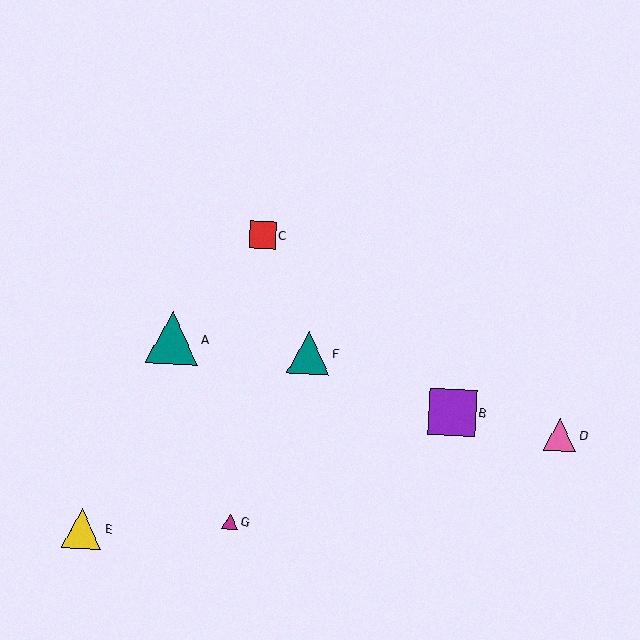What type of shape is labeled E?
Shape E is a yellow triangle.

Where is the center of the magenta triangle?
The center of the magenta triangle is at (230, 522).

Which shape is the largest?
The teal triangle (labeled A) is the largest.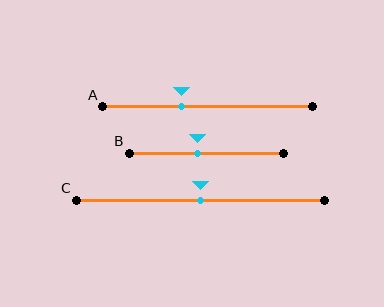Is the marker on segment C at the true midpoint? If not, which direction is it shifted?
Yes, the marker on segment C is at the true midpoint.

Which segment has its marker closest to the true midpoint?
Segment C has its marker closest to the true midpoint.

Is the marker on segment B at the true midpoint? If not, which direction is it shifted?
No, the marker on segment B is shifted to the left by about 5% of the segment length.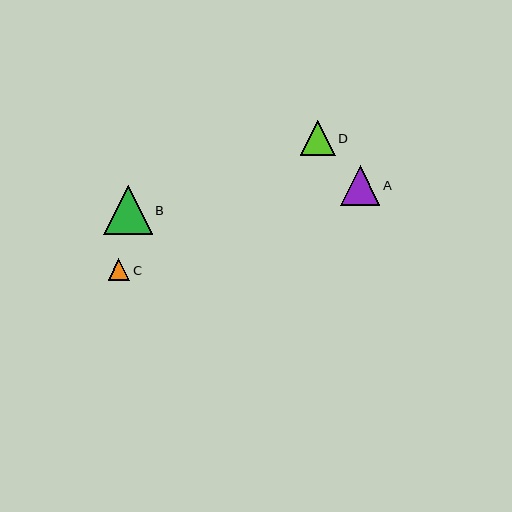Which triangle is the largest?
Triangle B is the largest with a size of approximately 49 pixels.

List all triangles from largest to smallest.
From largest to smallest: B, A, D, C.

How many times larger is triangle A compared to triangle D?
Triangle A is approximately 1.1 times the size of triangle D.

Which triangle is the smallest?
Triangle C is the smallest with a size of approximately 22 pixels.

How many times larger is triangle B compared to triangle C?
Triangle B is approximately 2.2 times the size of triangle C.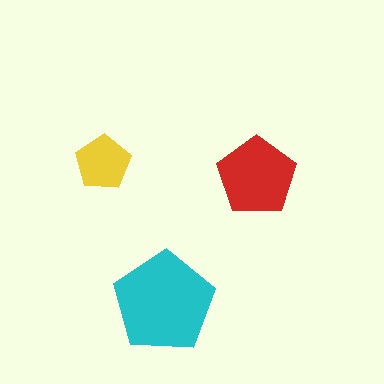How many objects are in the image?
There are 3 objects in the image.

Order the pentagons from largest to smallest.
the cyan one, the red one, the yellow one.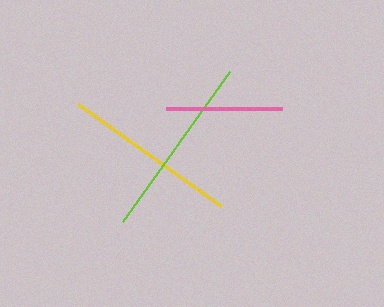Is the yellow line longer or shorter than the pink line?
The yellow line is longer than the pink line.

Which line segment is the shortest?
The pink line is the shortest at approximately 115 pixels.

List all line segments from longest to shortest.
From longest to shortest: lime, yellow, pink.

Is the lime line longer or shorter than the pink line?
The lime line is longer than the pink line.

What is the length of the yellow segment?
The yellow segment is approximately 176 pixels long.